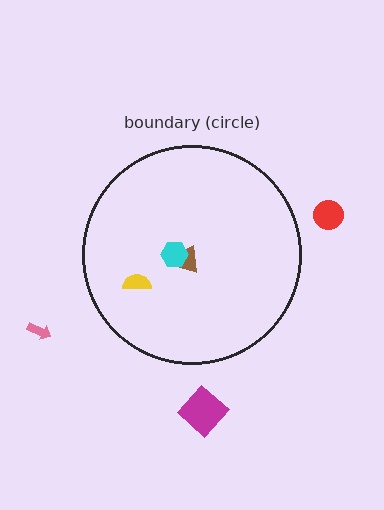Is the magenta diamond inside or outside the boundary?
Outside.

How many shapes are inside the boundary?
3 inside, 3 outside.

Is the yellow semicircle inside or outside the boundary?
Inside.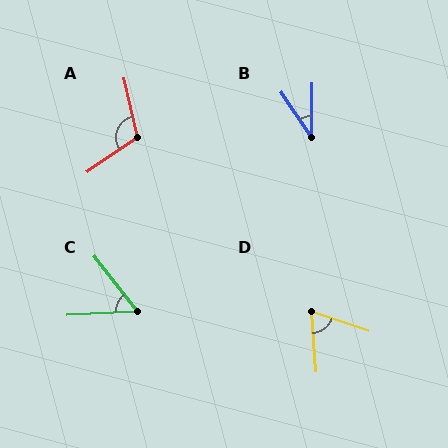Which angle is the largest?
A, at approximately 111 degrees.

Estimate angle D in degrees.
Approximately 67 degrees.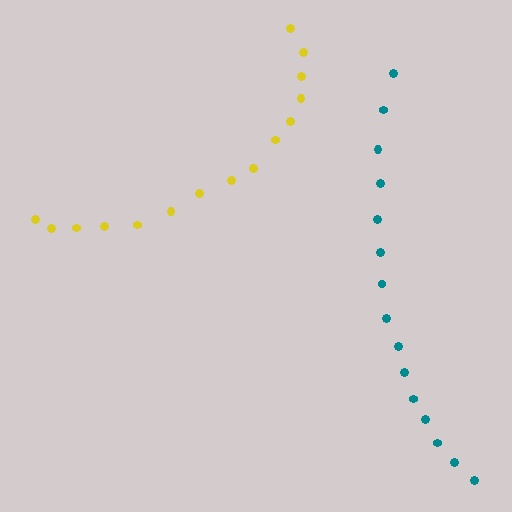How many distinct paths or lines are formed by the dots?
There are 2 distinct paths.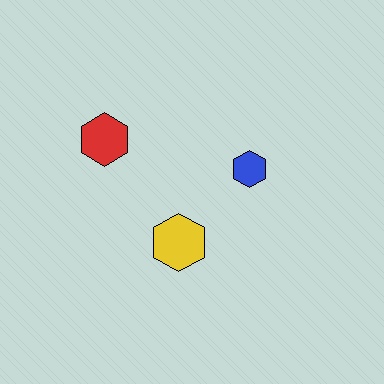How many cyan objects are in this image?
There are no cyan objects.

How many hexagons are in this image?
There are 3 hexagons.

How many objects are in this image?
There are 3 objects.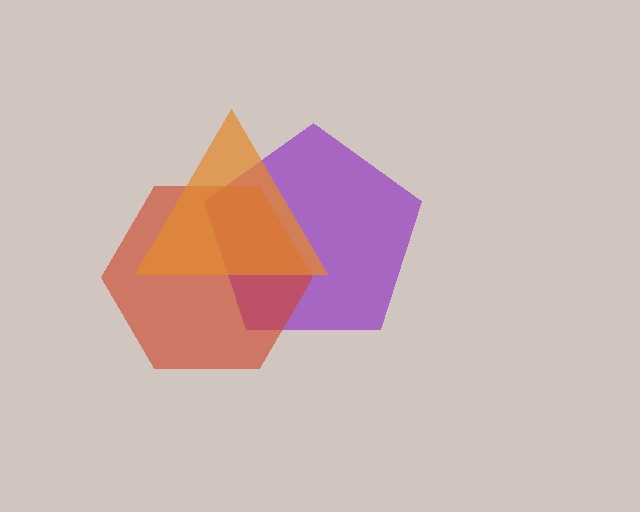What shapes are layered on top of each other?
The layered shapes are: a purple pentagon, a red hexagon, an orange triangle.